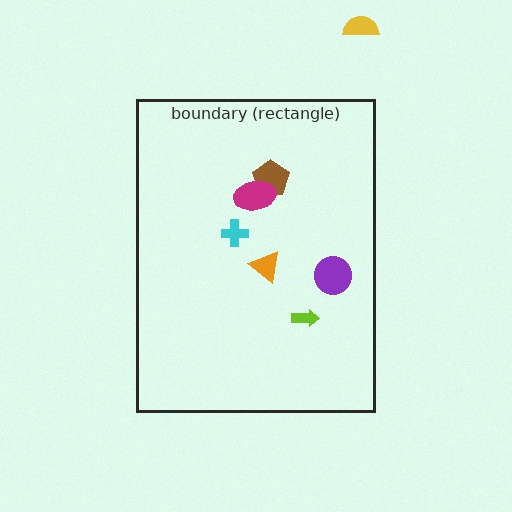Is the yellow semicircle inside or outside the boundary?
Outside.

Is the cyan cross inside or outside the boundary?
Inside.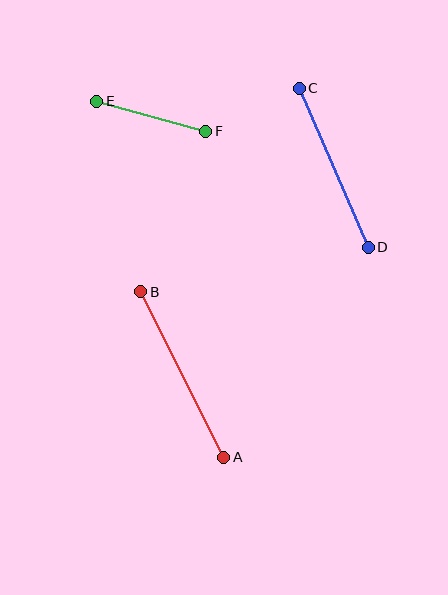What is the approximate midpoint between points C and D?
The midpoint is at approximately (334, 168) pixels.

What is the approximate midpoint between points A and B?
The midpoint is at approximately (182, 375) pixels.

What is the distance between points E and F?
The distance is approximately 113 pixels.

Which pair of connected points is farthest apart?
Points A and B are farthest apart.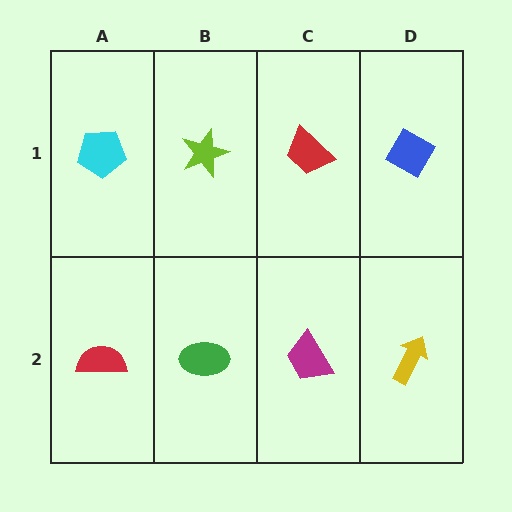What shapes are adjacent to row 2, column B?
A lime star (row 1, column B), a red semicircle (row 2, column A), a magenta trapezoid (row 2, column C).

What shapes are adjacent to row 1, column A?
A red semicircle (row 2, column A), a lime star (row 1, column B).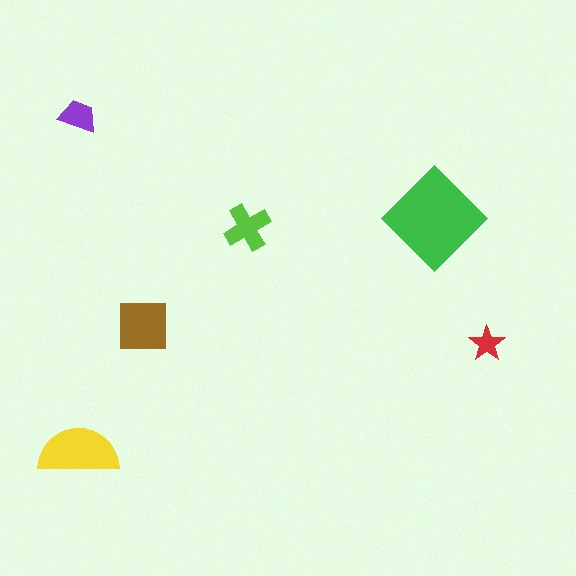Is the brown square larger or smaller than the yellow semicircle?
Smaller.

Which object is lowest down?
The yellow semicircle is bottommost.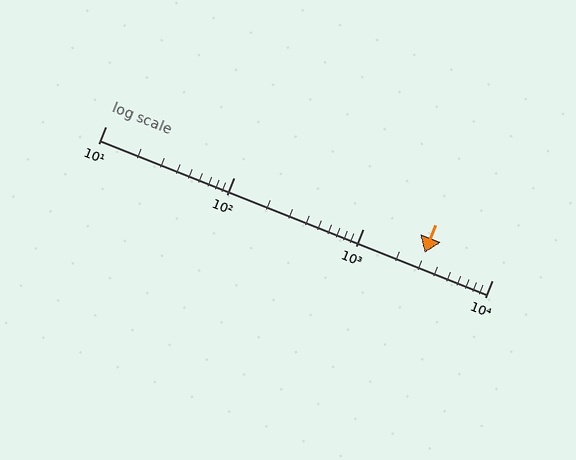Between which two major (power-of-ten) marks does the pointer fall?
The pointer is between 1000 and 10000.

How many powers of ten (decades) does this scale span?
The scale spans 3 decades, from 10 to 10000.